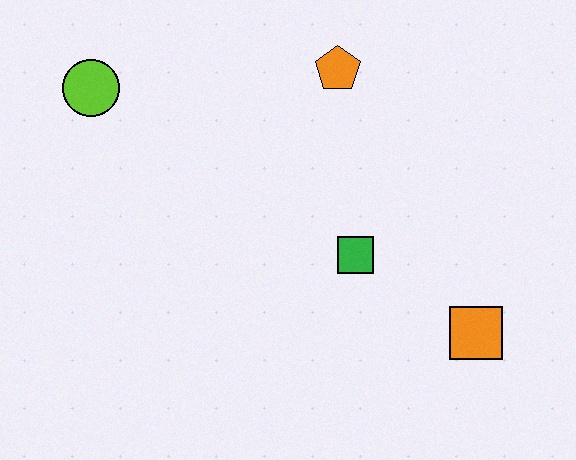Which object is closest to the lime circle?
The orange pentagon is closest to the lime circle.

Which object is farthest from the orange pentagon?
The orange square is farthest from the orange pentagon.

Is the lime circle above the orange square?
Yes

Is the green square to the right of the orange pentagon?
Yes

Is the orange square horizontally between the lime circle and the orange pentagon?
No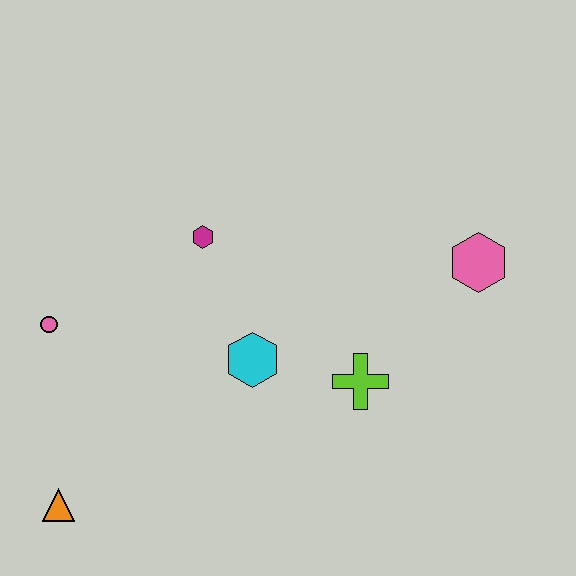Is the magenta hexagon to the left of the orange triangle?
No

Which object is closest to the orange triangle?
The pink circle is closest to the orange triangle.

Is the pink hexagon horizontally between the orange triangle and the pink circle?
No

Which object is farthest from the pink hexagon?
The orange triangle is farthest from the pink hexagon.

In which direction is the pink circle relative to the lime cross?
The pink circle is to the left of the lime cross.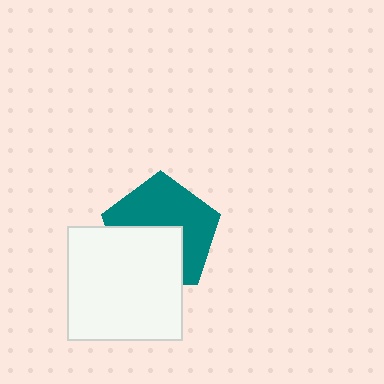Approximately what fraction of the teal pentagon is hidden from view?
Roughly 43% of the teal pentagon is hidden behind the white square.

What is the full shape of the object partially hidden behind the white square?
The partially hidden object is a teal pentagon.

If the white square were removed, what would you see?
You would see the complete teal pentagon.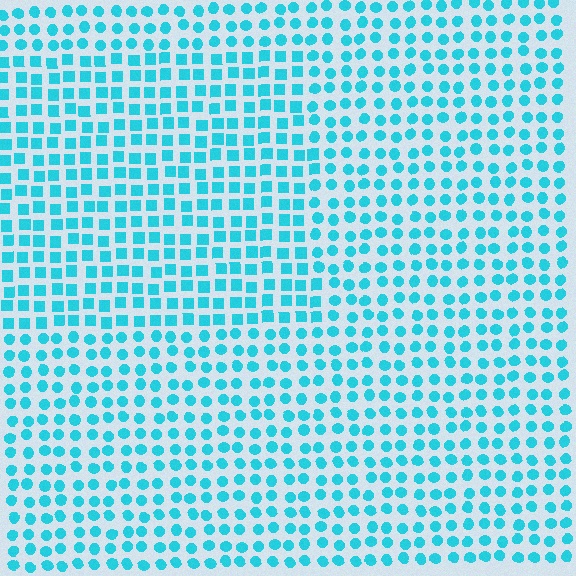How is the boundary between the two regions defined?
The boundary is defined by a change in element shape: squares inside vs. circles outside. All elements share the same color and spacing.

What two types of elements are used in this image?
The image uses squares inside the rectangle region and circles outside it.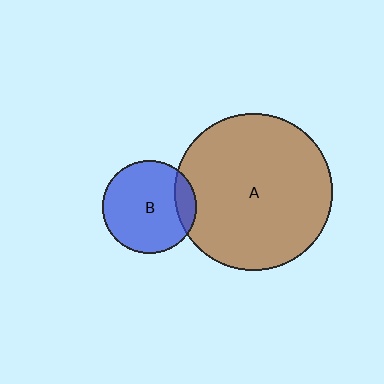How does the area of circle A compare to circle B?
Approximately 2.8 times.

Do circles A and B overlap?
Yes.